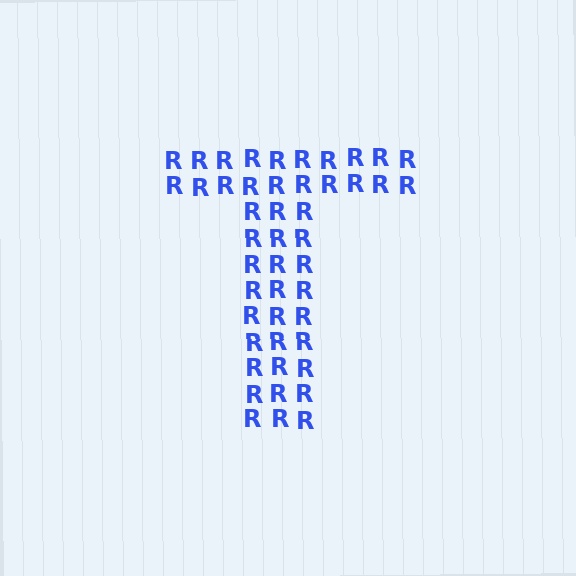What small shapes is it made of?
It is made of small letter R's.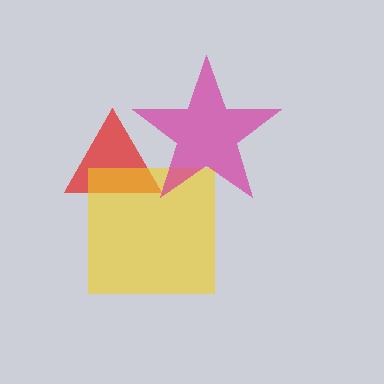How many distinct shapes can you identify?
There are 3 distinct shapes: a red triangle, a yellow square, a magenta star.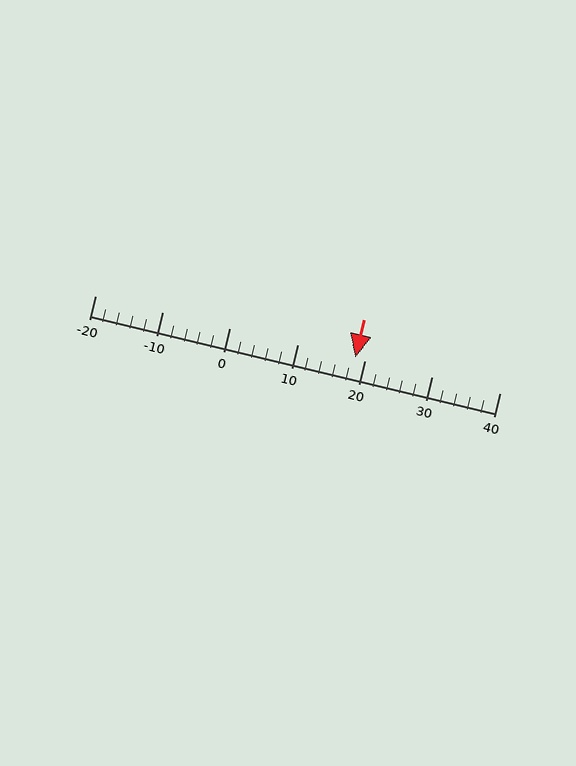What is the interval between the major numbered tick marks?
The major tick marks are spaced 10 units apart.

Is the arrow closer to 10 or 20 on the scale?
The arrow is closer to 20.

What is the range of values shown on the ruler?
The ruler shows values from -20 to 40.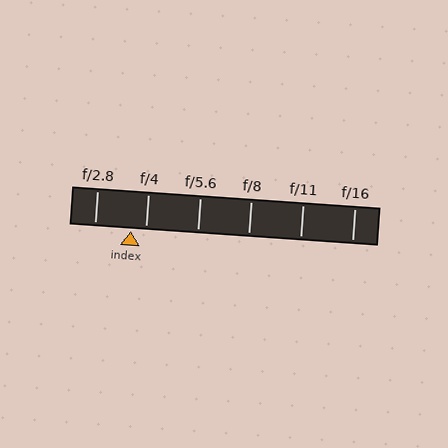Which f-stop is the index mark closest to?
The index mark is closest to f/4.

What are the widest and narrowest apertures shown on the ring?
The widest aperture shown is f/2.8 and the narrowest is f/16.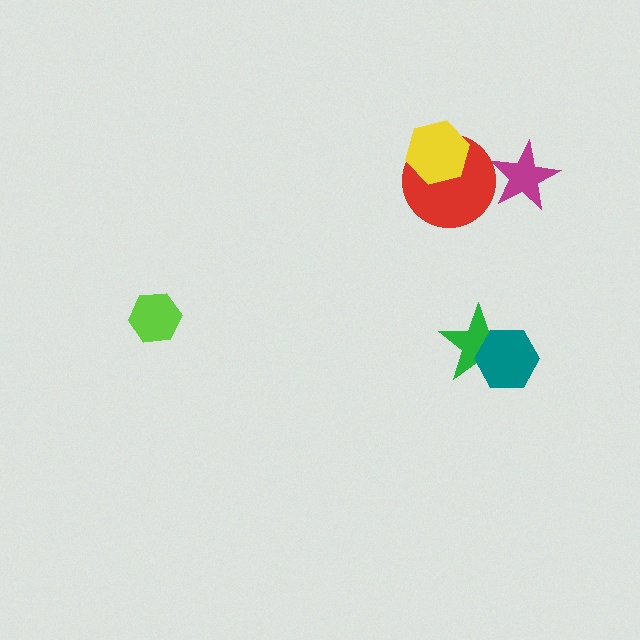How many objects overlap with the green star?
1 object overlaps with the green star.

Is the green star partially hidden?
Yes, it is partially covered by another shape.